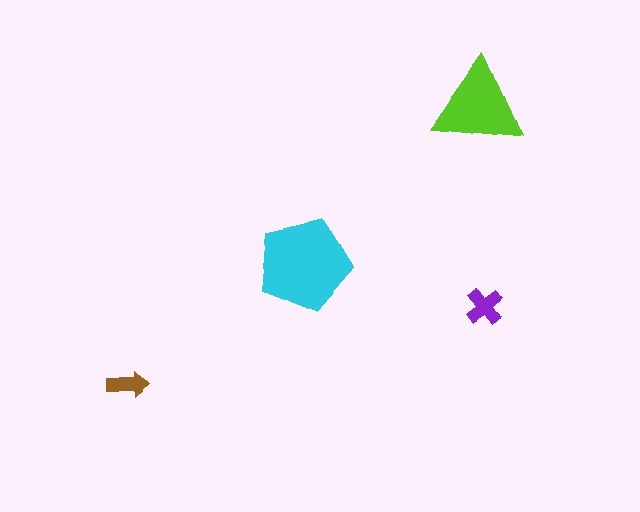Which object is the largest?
The cyan pentagon.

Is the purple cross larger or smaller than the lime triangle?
Smaller.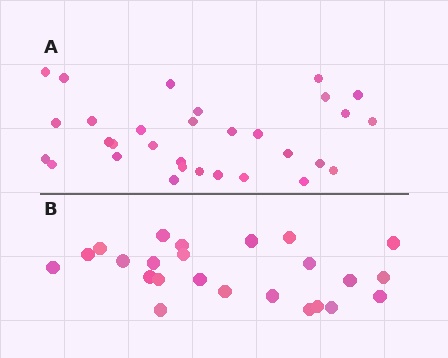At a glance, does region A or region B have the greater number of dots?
Region A (the top region) has more dots.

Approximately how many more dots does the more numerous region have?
Region A has roughly 8 or so more dots than region B.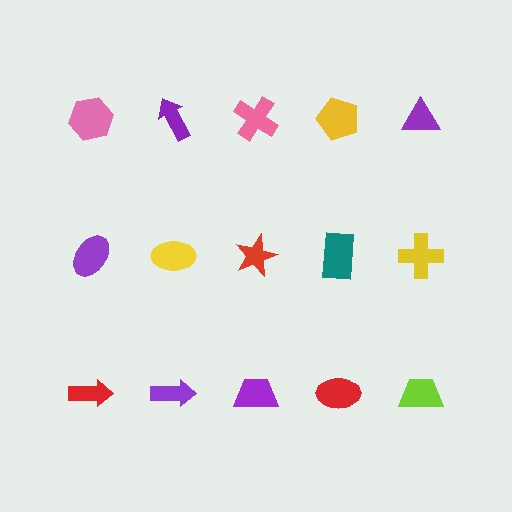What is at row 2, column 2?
A yellow ellipse.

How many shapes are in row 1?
5 shapes.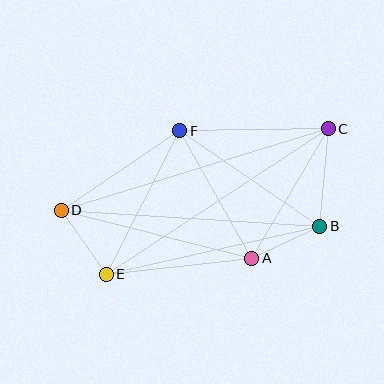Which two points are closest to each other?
Points A and B are closest to each other.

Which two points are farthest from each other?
Points C and D are farthest from each other.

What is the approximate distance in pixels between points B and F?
The distance between B and F is approximately 170 pixels.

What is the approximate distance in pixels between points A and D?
The distance between A and D is approximately 197 pixels.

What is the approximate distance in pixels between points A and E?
The distance between A and E is approximately 146 pixels.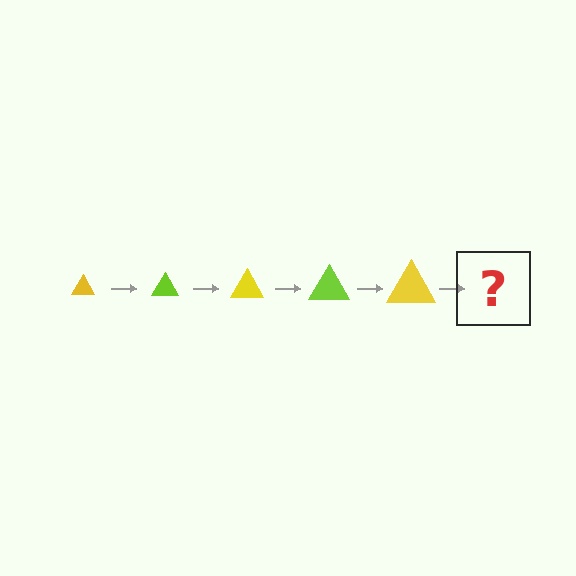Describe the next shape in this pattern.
It should be a lime triangle, larger than the previous one.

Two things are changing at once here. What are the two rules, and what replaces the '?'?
The two rules are that the triangle grows larger each step and the color cycles through yellow and lime. The '?' should be a lime triangle, larger than the previous one.